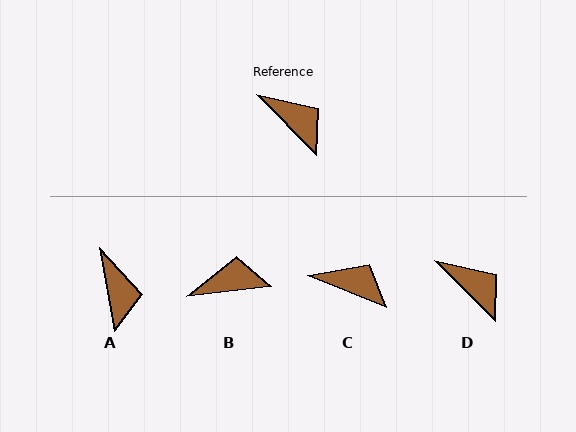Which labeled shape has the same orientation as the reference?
D.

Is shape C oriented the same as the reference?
No, it is off by about 23 degrees.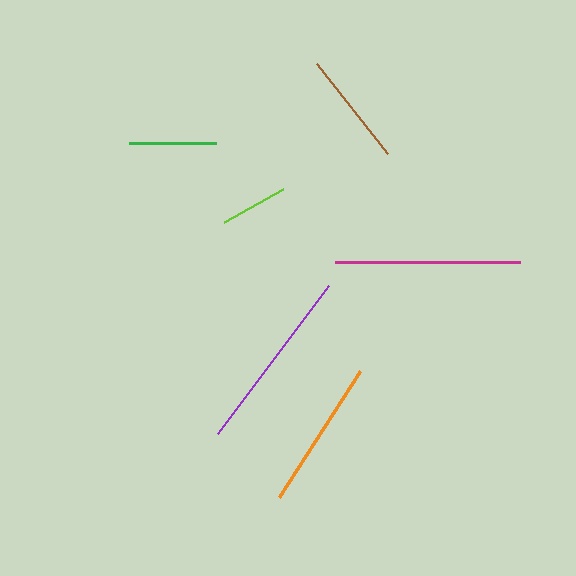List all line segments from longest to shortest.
From longest to shortest: magenta, purple, orange, brown, green, lime.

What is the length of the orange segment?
The orange segment is approximately 150 pixels long.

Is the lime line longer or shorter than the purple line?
The purple line is longer than the lime line.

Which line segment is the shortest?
The lime line is the shortest at approximately 68 pixels.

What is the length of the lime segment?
The lime segment is approximately 68 pixels long.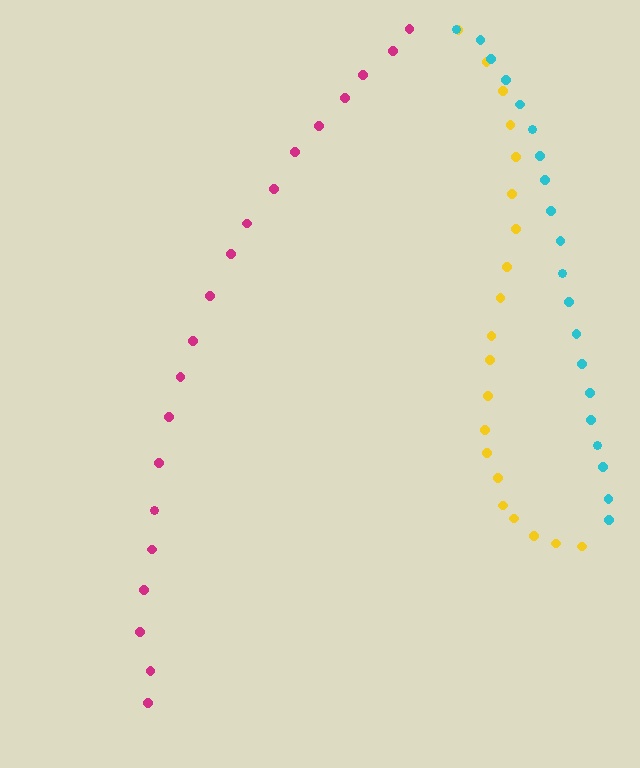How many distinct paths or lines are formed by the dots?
There are 3 distinct paths.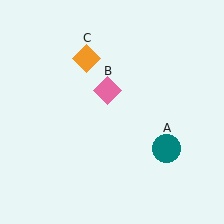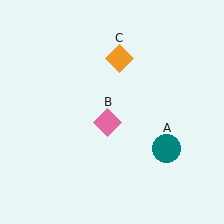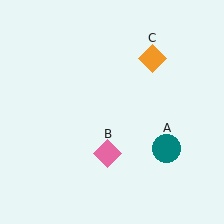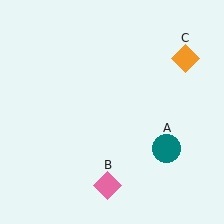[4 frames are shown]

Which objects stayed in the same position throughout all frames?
Teal circle (object A) remained stationary.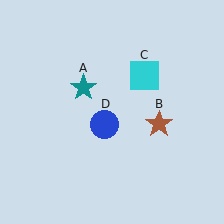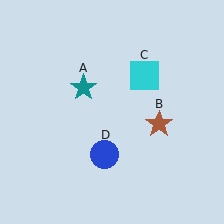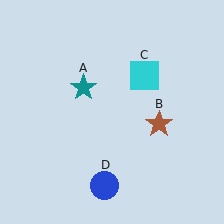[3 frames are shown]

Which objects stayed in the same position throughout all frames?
Teal star (object A) and brown star (object B) and cyan square (object C) remained stationary.